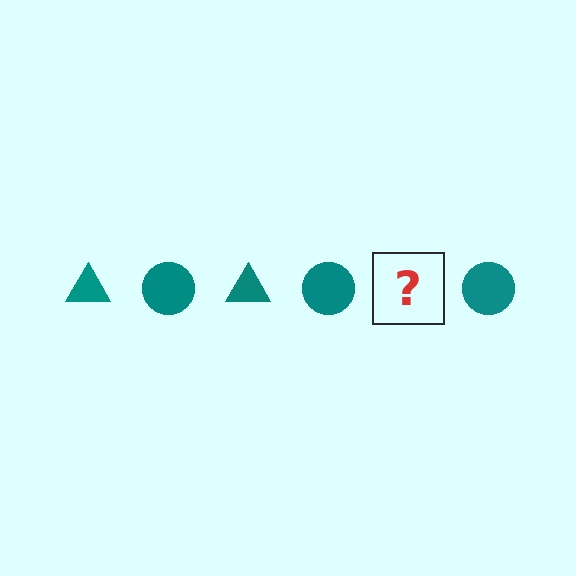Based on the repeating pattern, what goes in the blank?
The blank should be a teal triangle.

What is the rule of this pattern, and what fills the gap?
The rule is that the pattern cycles through triangle, circle shapes in teal. The gap should be filled with a teal triangle.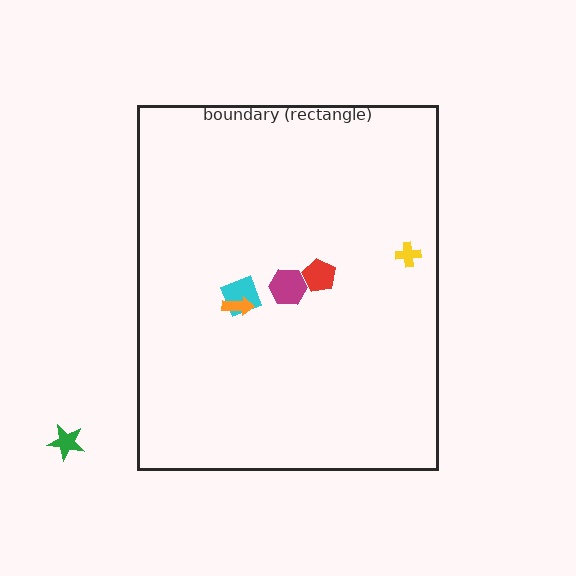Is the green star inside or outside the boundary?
Outside.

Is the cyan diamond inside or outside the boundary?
Inside.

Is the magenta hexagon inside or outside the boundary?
Inside.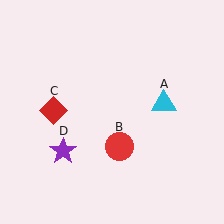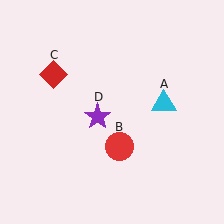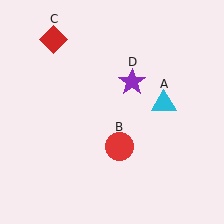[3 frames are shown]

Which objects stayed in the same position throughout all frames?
Cyan triangle (object A) and red circle (object B) remained stationary.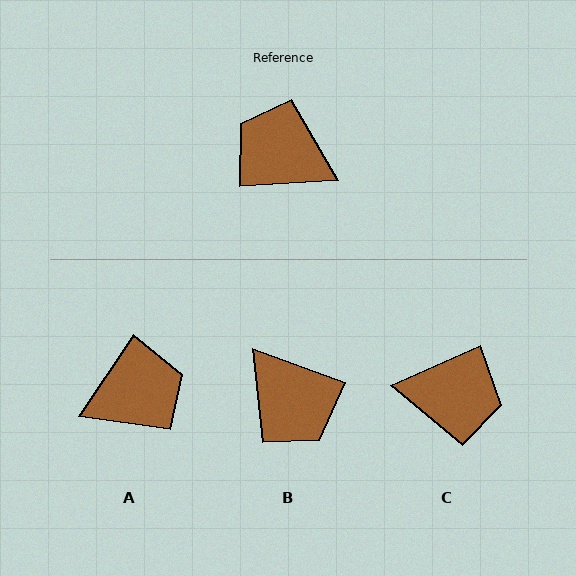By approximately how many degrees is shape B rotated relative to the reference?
Approximately 156 degrees counter-clockwise.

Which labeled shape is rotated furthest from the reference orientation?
C, about 160 degrees away.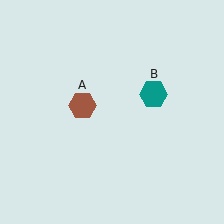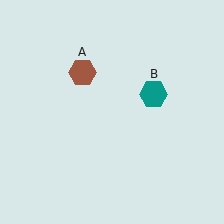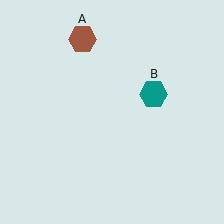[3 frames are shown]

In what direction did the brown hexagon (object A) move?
The brown hexagon (object A) moved up.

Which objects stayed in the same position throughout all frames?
Teal hexagon (object B) remained stationary.